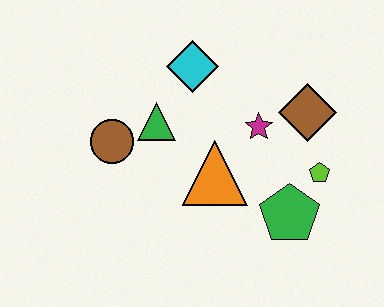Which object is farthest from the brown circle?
The lime pentagon is farthest from the brown circle.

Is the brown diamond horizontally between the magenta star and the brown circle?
No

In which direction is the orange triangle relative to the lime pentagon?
The orange triangle is to the left of the lime pentagon.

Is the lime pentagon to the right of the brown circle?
Yes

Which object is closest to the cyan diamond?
The green triangle is closest to the cyan diamond.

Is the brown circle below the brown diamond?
Yes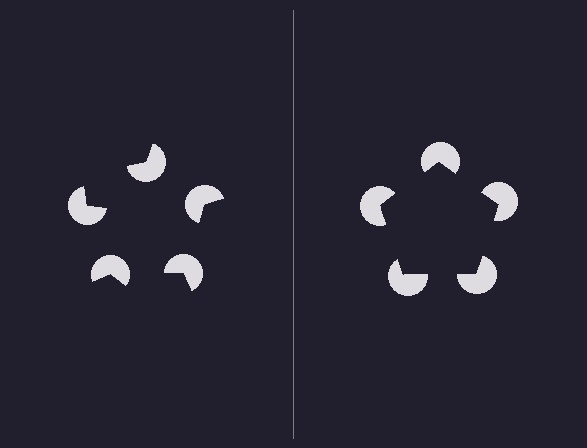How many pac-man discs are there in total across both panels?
10 — 5 on each side.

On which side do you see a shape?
An illusory pentagon appears on the right side. On the left side the wedge cuts are rotated, so no coherent shape forms.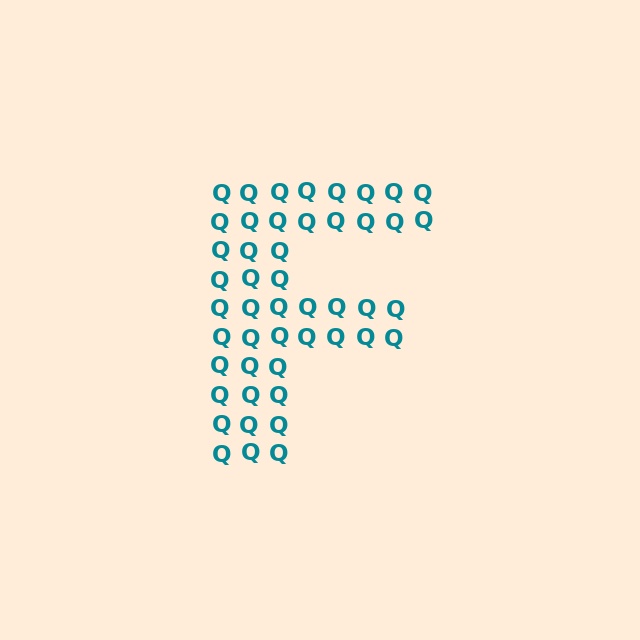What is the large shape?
The large shape is the letter F.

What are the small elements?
The small elements are letter Q's.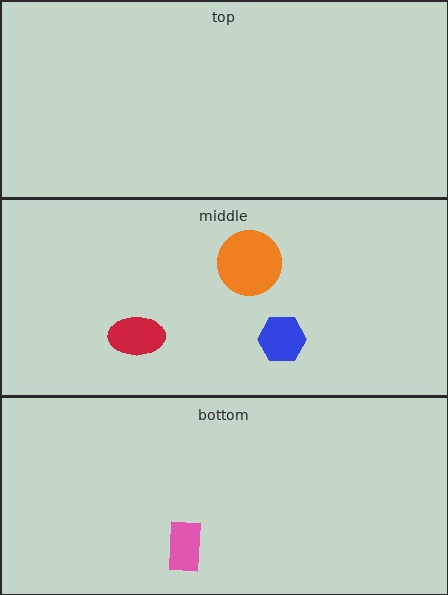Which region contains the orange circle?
The middle region.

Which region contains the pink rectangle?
The bottom region.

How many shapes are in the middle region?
3.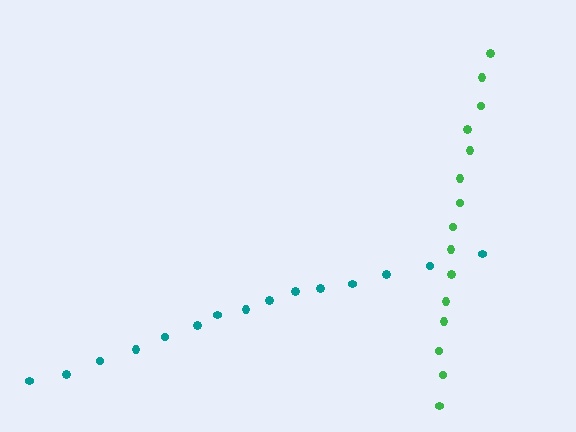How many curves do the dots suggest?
There are 2 distinct paths.